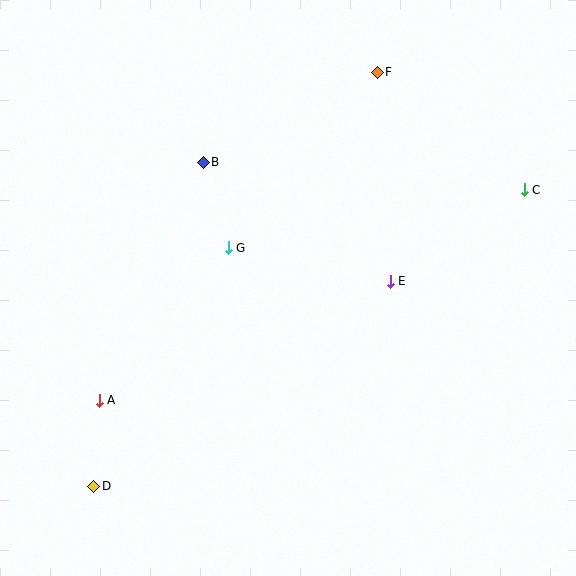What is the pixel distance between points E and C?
The distance between E and C is 163 pixels.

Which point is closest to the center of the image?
Point G at (228, 248) is closest to the center.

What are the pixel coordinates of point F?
Point F is at (377, 72).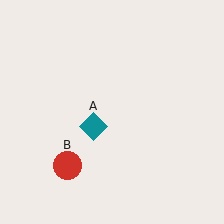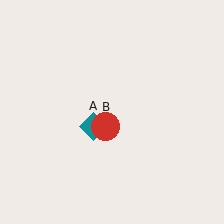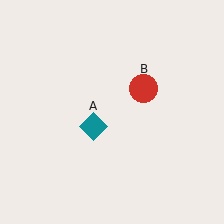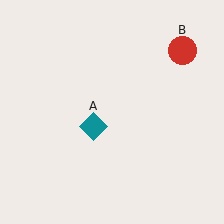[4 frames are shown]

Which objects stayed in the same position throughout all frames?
Teal diamond (object A) remained stationary.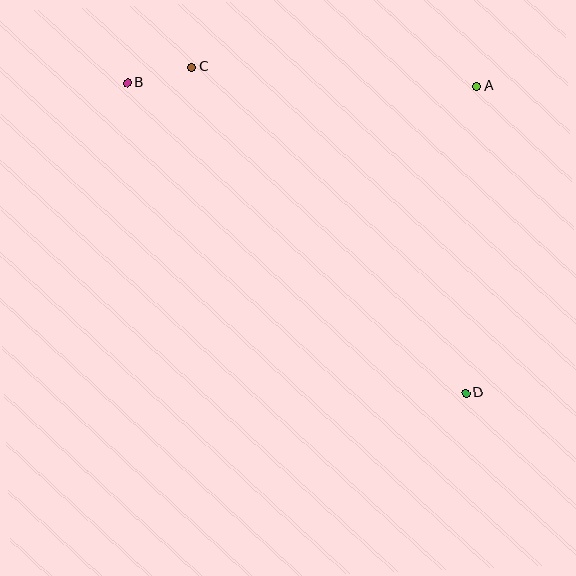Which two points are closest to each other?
Points B and C are closest to each other.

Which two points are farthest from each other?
Points B and D are farthest from each other.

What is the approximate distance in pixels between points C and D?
The distance between C and D is approximately 426 pixels.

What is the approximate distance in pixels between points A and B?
The distance between A and B is approximately 349 pixels.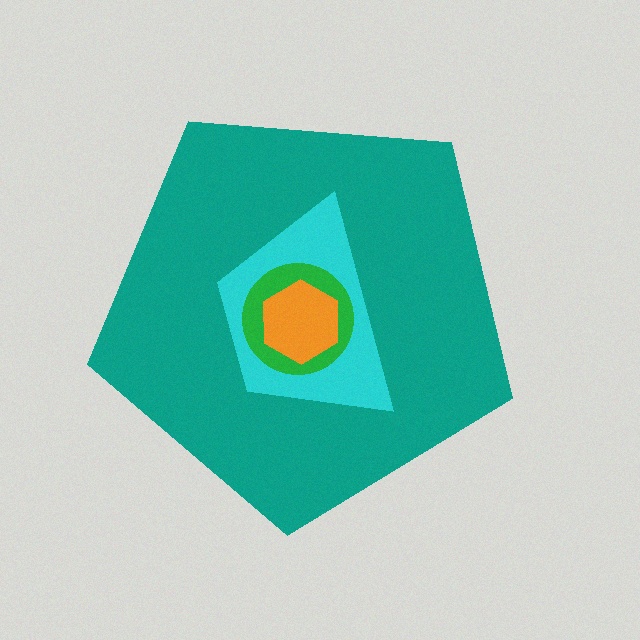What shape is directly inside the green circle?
The orange hexagon.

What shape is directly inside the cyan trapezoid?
The green circle.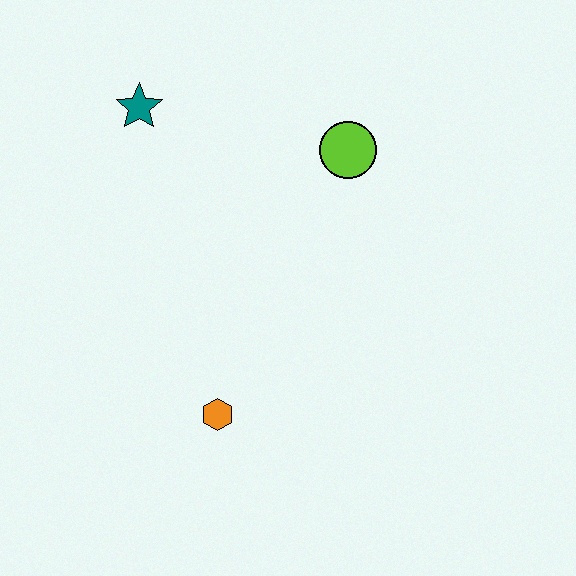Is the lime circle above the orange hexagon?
Yes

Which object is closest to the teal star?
The lime circle is closest to the teal star.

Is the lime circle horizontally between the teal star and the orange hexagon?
No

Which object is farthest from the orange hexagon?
The teal star is farthest from the orange hexagon.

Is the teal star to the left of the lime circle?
Yes